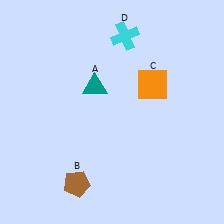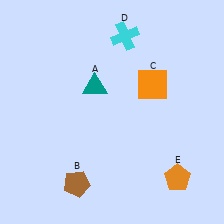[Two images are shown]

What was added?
An orange pentagon (E) was added in Image 2.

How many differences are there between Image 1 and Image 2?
There is 1 difference between the two images.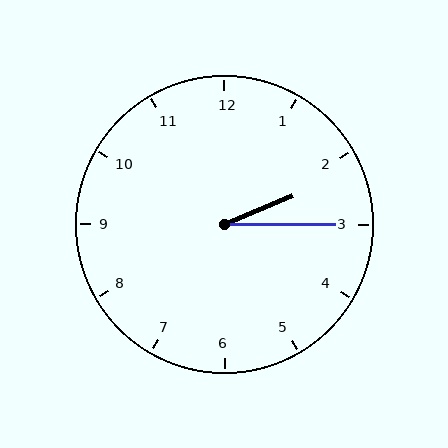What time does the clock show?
2:15.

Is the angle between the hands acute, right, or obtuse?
It is acute.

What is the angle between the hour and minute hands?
Approximately 22 degrees.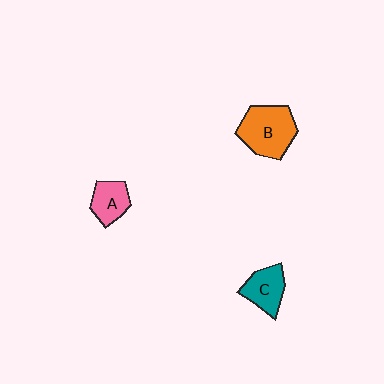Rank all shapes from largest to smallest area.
From largest to smallest: B (orange), C (teal), A (pink).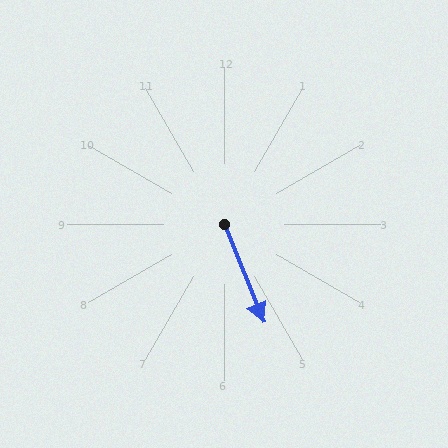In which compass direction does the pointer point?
South.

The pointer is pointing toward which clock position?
Roughly 5 o'clock.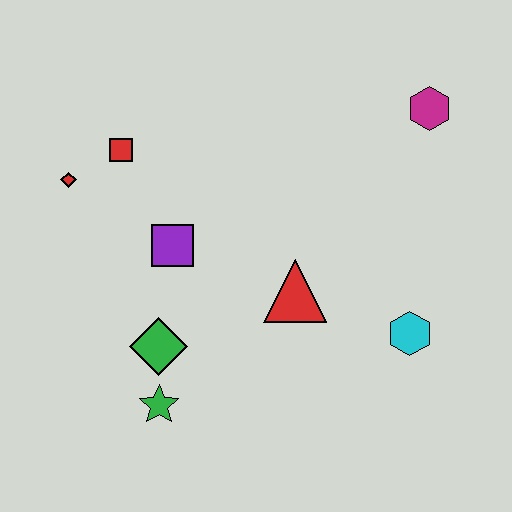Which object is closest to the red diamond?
The red square is closest to the red diamond.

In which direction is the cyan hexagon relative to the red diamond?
The cyan hexagon is to the right of the red diamond.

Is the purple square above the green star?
Yes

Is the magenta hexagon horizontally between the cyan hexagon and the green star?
No